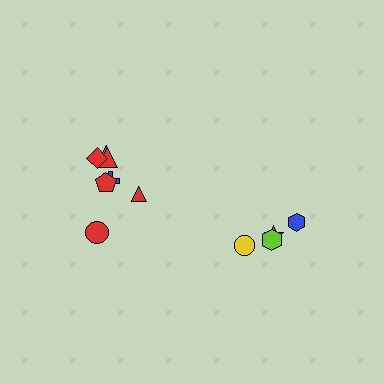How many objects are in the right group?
There are 4 objects.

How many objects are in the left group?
There are 7 objects.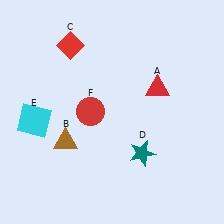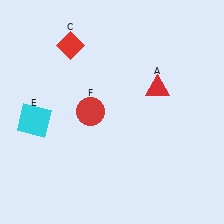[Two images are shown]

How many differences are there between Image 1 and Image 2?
There are 2 differences between the two images.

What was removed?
The brown triangle (B), the teal star (D) were removed in Image 2.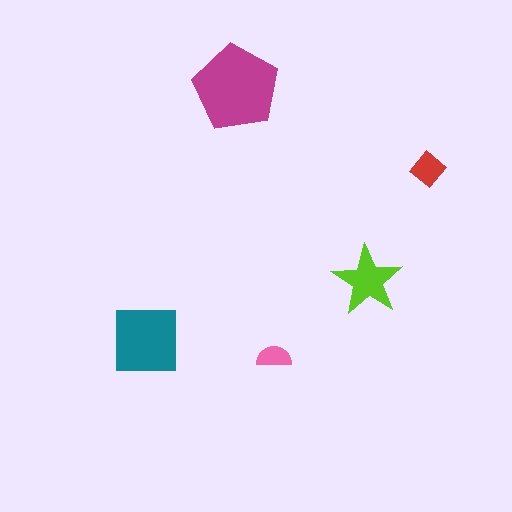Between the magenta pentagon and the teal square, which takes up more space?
The magenta pentagon.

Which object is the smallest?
The pink semicircle.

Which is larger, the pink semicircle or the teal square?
The teal square.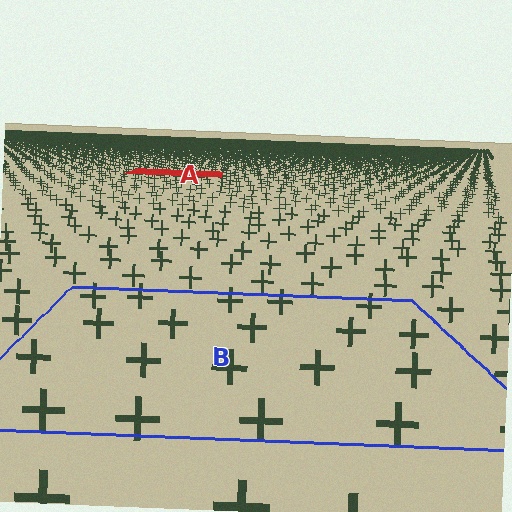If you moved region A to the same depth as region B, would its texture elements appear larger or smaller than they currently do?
They would appear larger. At a closer depth, the same texture elements are projected at a bigger on-screen size.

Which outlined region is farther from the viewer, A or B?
Region A is farther from the viewer — the texture elements inside it appear smaller and more densely packed.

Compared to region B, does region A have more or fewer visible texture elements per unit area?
Region A has more texture elements per unit area — they are packed more densely because it is farther away.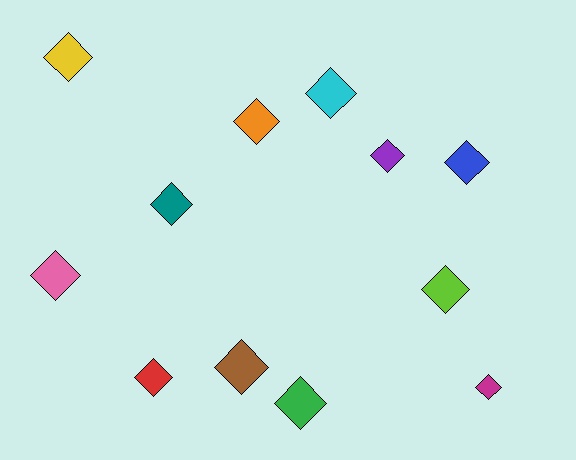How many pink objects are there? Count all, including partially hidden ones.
There is 1 pink object.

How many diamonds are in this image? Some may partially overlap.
There are 12 diamonds.